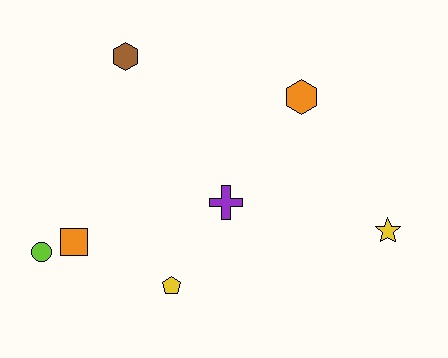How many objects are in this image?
There are 7 objects.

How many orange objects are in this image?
There are 2 orange objects.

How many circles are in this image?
There is 1 circle.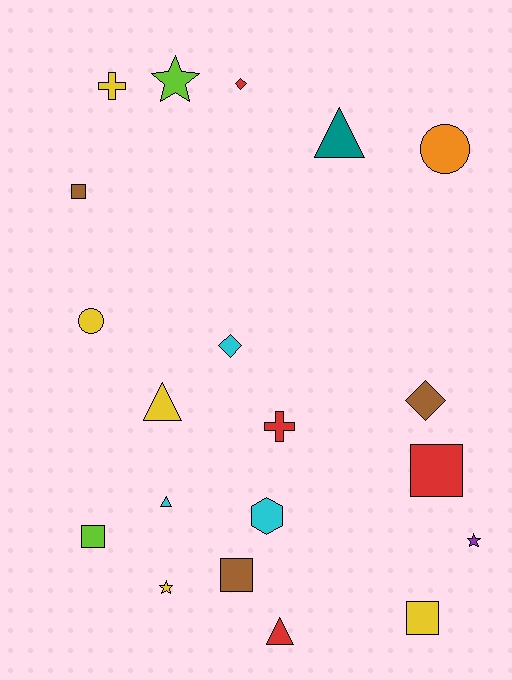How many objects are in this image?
There are 20 objects.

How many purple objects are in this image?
There is 1 purple object.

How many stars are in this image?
There are 3 stars.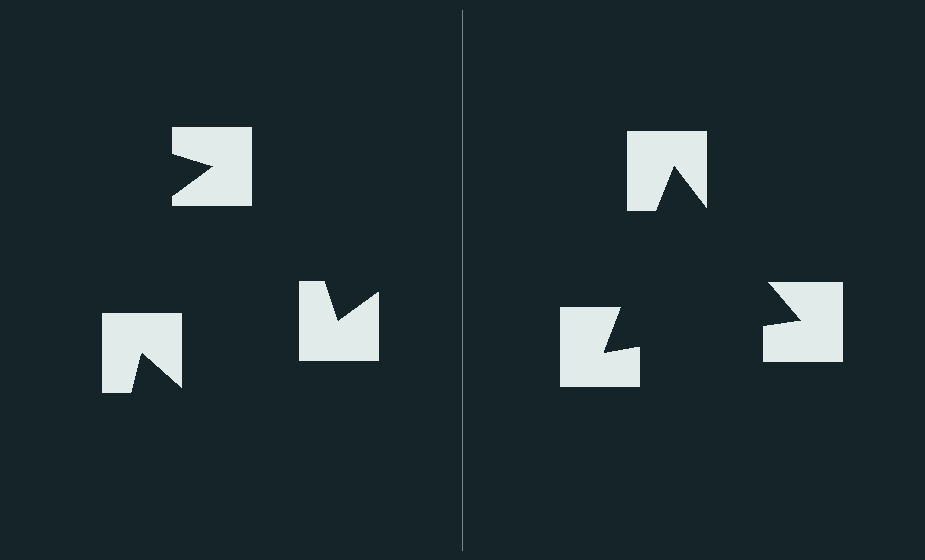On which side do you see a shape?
An illusory triangle appears on the right side. On the left side the wedge cuts are rotated, so no coherent shape forms.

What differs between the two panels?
The notched squares are positioned identically on both sides; only the wedge orientations differ. On the right they align to a triangle; on the left they are misaligned.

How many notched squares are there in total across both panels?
6 — 3 on each side.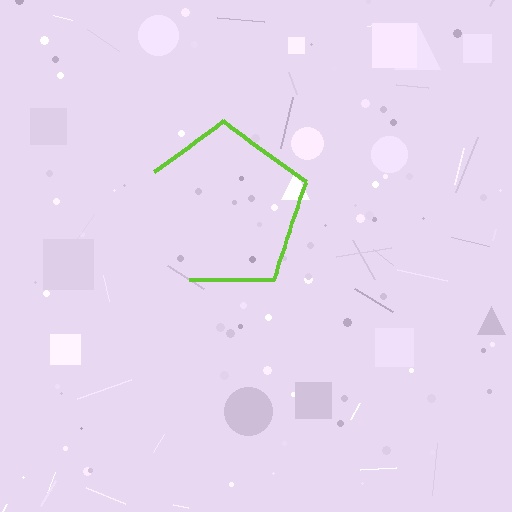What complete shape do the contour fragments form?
The contour fragments form a pentagon.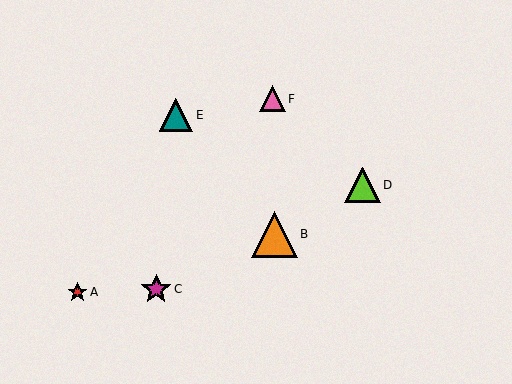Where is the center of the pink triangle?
The center of the pink triangle is at (272, 99).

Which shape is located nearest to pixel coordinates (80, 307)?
The red star (labeled A) at (78, 292) is nearest to that location.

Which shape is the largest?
The orange triangle (labeled B) is the largest.